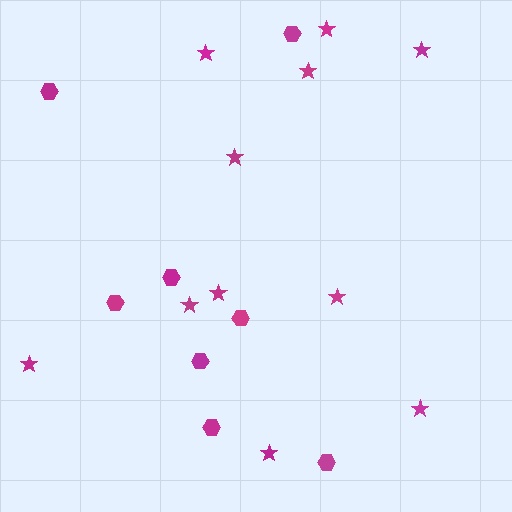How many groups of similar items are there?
There are 2 groups: one group of hexagons (8) and one group of stars (11).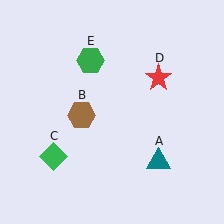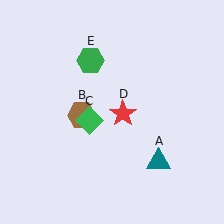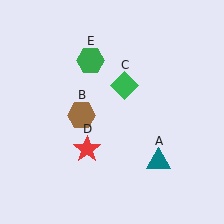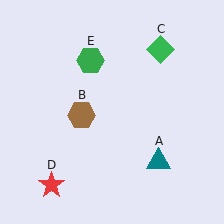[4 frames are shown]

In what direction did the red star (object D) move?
The red star (object D) moved down and to the left.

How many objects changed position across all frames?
2 objects changed position: green diamond (object C), red star (object D).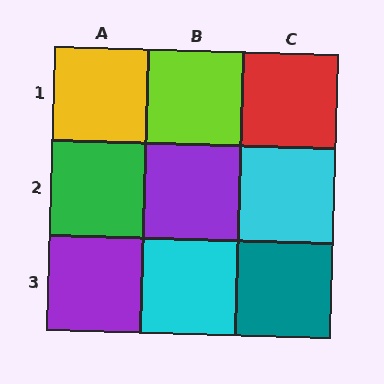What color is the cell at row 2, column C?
Cyan.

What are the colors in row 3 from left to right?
Purple, cyan, teal.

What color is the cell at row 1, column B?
Lime.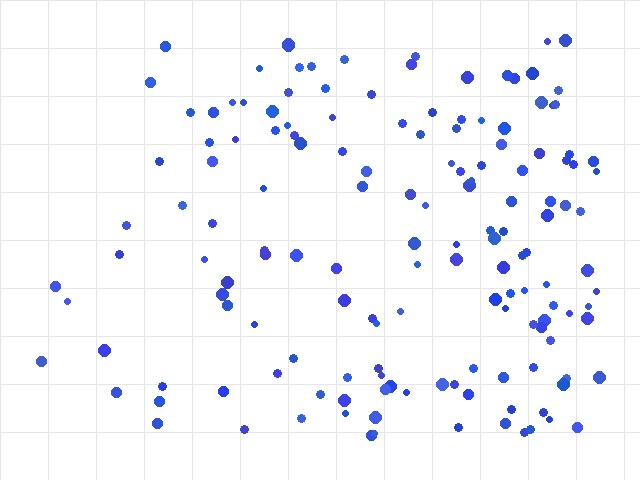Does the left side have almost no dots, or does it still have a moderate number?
Still a moderate number, just noticeably fewer than the right.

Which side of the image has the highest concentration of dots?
The right.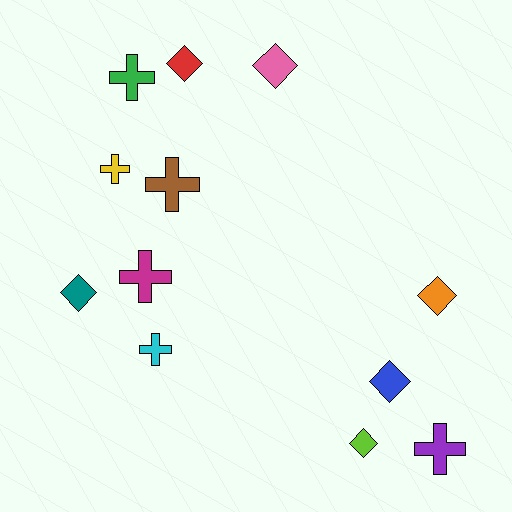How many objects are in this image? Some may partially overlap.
There are 12 objects.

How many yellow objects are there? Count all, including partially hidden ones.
There is 1 yellow object.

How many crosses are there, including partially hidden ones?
There are 6 crosses.